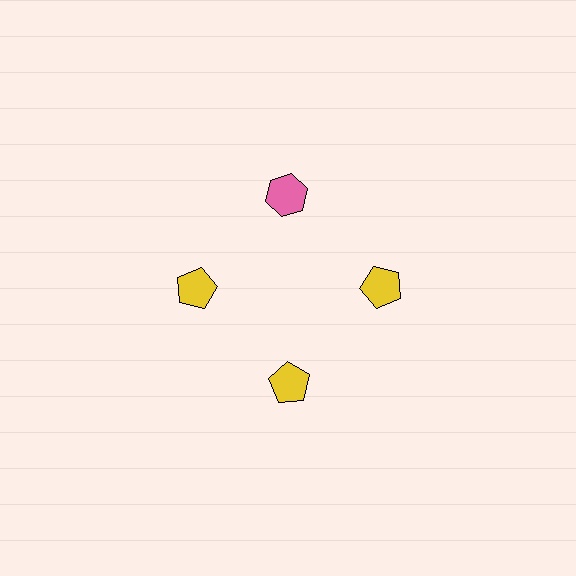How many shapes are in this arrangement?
There are 4 shapes arranged in a ring pattern.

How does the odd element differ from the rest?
It differs in both color (pink instead of yellow) and shape (hexagon instead of pentagon).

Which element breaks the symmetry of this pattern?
The pink hexagon at roughly the 12 o'clock position breaks the symmetry. All other shapes are yellow pentagons.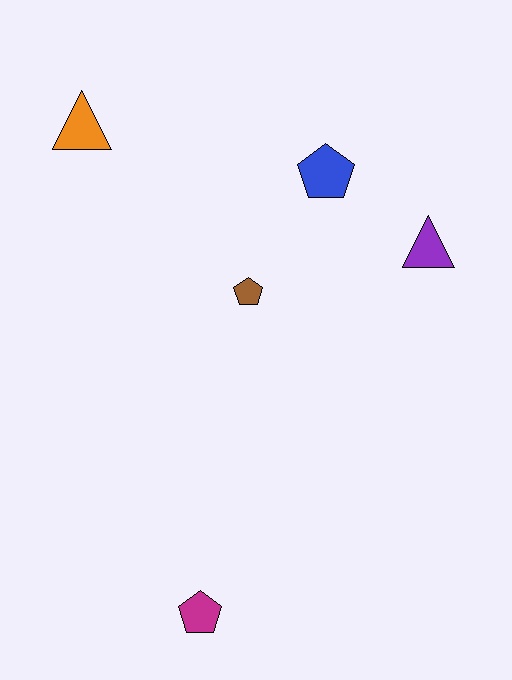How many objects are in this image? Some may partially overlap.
There are 5 objects.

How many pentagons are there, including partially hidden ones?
There are 3 pentagons.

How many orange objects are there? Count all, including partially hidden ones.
There is 1 orange object.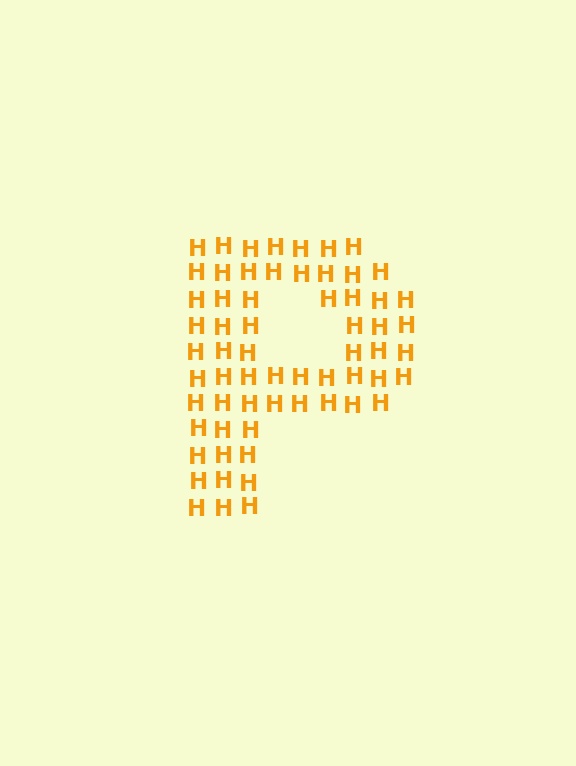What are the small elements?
The small elements are letter H's.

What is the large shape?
The large shape is the letter P.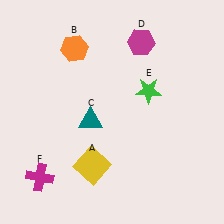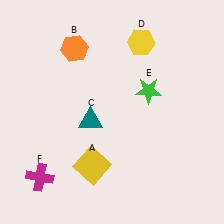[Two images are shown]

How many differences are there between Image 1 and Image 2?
There is 1 difference between the two images.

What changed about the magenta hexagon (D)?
In Image 1, D is magenta. In Image 2, it changed to yellow.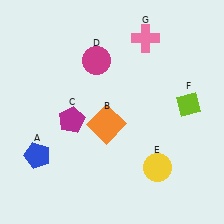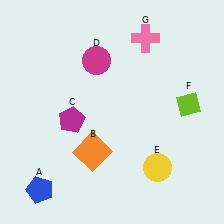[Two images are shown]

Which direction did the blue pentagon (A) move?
The blue pentagon (A) moved down.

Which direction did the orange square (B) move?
The orange square (B) moved down.